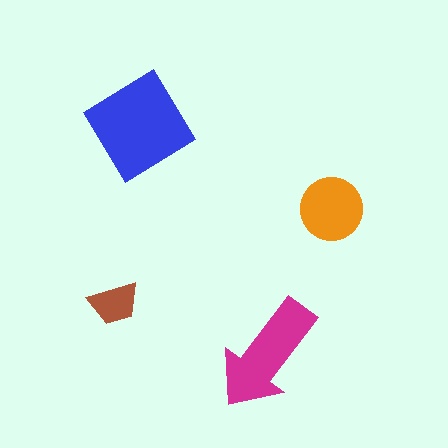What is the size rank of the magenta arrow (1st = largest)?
2nd.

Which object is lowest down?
The magenta arrow is bottommost.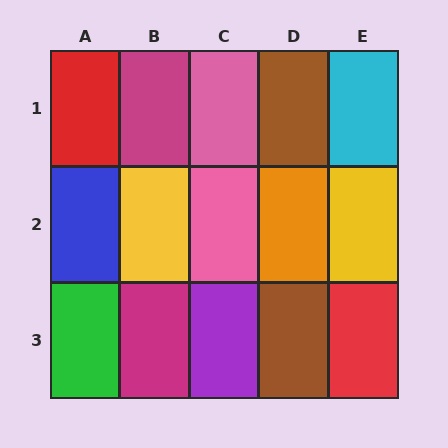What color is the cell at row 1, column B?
Magenta.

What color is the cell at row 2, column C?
Pink.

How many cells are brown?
2 cells are brown.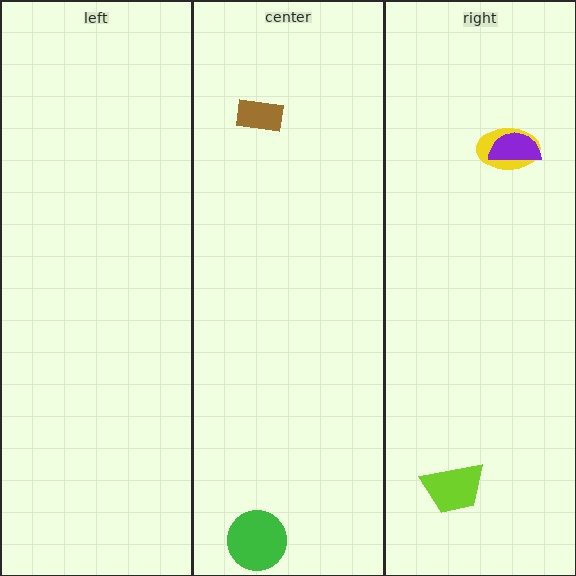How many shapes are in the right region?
3.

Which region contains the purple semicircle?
The right region.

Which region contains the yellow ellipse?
The right region.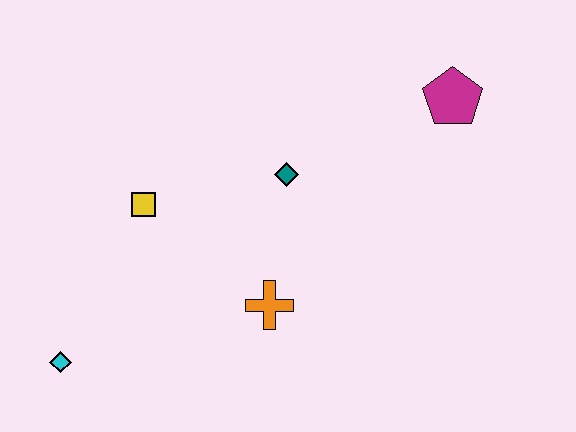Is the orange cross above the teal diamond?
No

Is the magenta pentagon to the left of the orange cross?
No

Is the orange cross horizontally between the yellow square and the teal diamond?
Yes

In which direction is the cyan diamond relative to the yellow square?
The cyan diamond is below the yellow square.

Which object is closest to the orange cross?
The teal diamond is closest to the orange cross.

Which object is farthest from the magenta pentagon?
The cyan diamond is farthest from the magenta pentagon.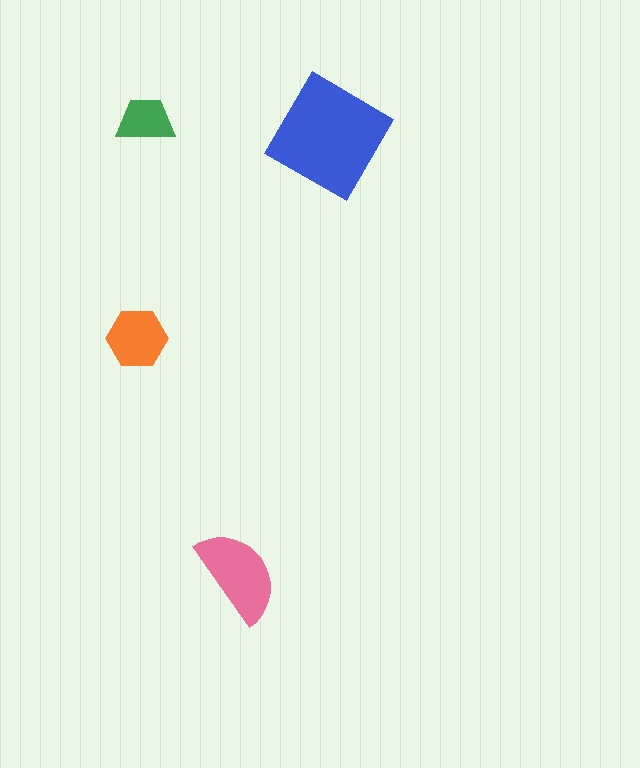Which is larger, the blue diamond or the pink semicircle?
The blue diamond.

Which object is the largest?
The blue diamond.